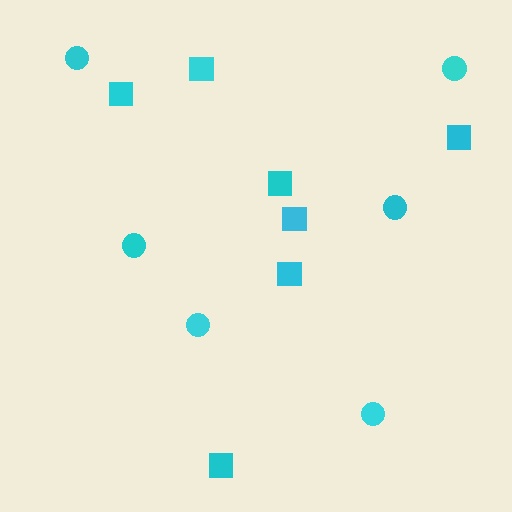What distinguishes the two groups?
There are 2 groups: one group of squares (7) and one group of circles (6).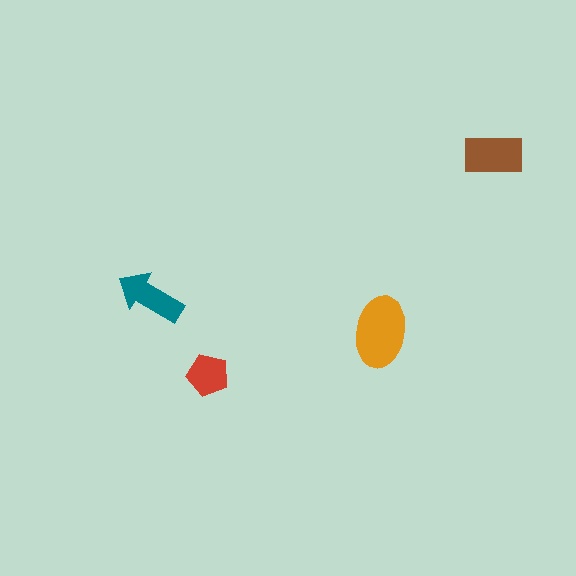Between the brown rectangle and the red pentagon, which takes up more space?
The brown rectangle.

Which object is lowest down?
The red pentagon is bottommost.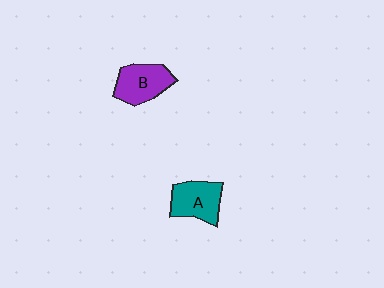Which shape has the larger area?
Shape B (purple).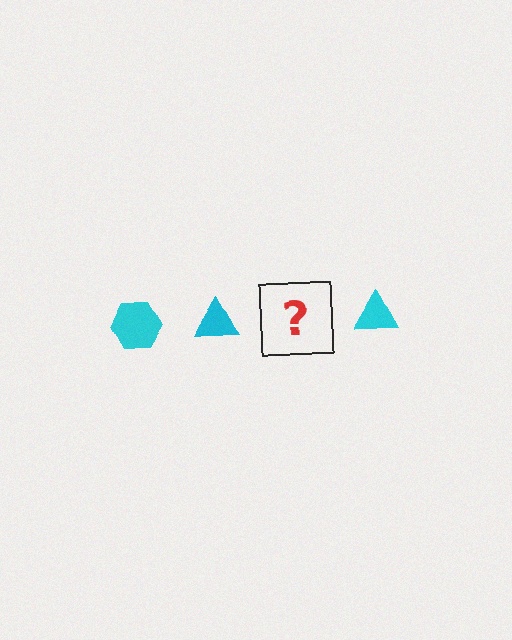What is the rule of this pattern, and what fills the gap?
The rule is that the pattern cycles through hexagon, triangle shapes in cyan. The gap should be filled with a cyan hexagon.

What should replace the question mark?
The question mark should be replaced with a cyan hexagon.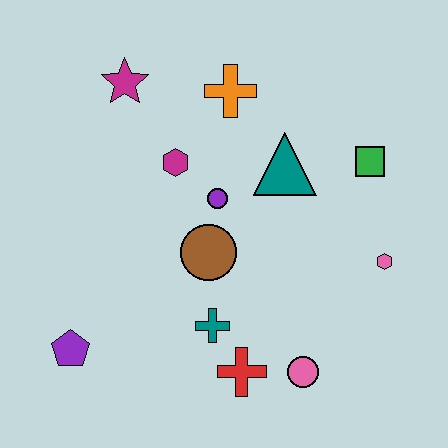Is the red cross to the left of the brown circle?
No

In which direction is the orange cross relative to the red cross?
The orange cross is above the red cross.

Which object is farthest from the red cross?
The magenta star is farthest from the red cross.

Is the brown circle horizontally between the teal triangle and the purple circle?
No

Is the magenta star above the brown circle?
Yes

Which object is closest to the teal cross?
The red cross is closest to the teal cross.